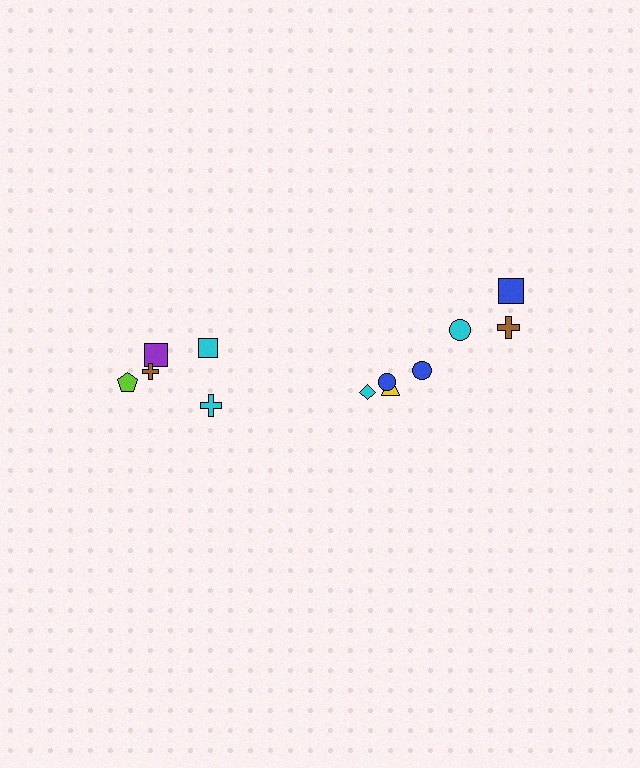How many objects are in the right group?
There are 7 objects.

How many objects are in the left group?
There are 5 objects.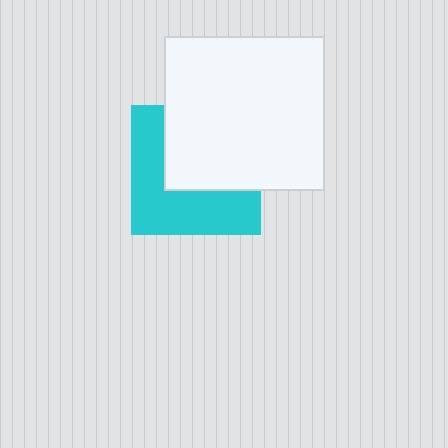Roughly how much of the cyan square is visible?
About half of it is visible (roughly 50%).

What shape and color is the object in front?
The object in front is a white rectangle.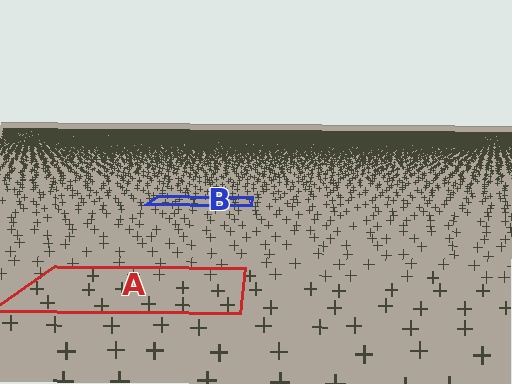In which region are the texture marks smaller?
The texture marks are smaller in region B, because it is farther away.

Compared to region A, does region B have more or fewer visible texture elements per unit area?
Region B has more texture elements per unit area — they are packed more densely because it is farther away.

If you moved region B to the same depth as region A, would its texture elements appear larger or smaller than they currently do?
They would appear larger. At a closer depth, the same texture elements are projected at a bigger on-screen size.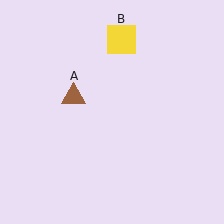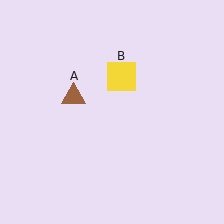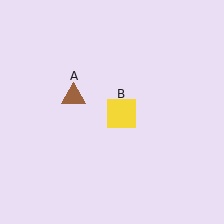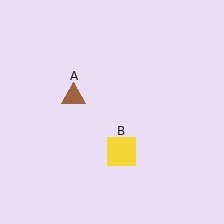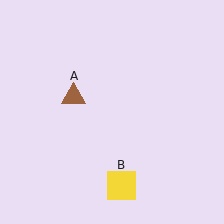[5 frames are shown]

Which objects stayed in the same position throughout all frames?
Brown triangle (object A) remained stationary.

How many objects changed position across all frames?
1 object changed position: yellow square (object B).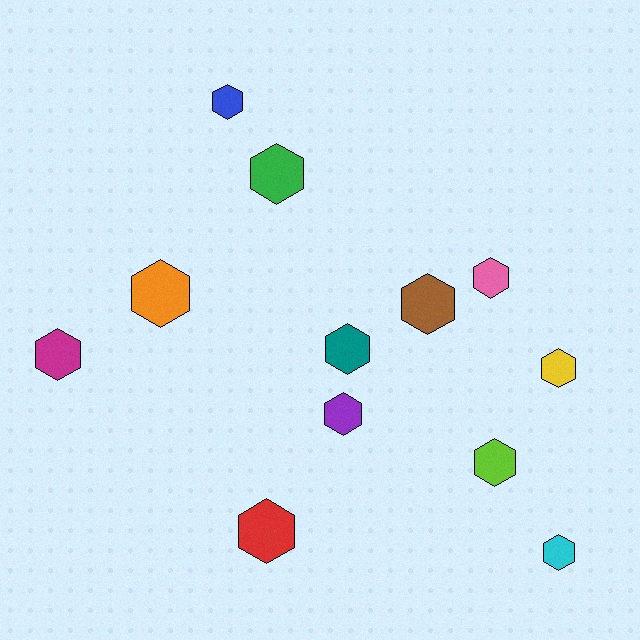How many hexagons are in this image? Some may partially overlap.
There are 12 hexagons.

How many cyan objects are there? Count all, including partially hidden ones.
There is 1 cyan object.